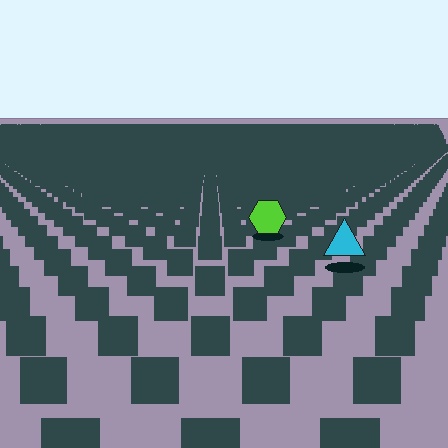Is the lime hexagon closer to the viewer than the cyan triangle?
No. The cyan triangle is closer — you can tell from the texture gradient: the ground texture is coarser near it.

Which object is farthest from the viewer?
The lime hexagon is farthest from the viewer. It appears smaller and the ground texture around it is denser.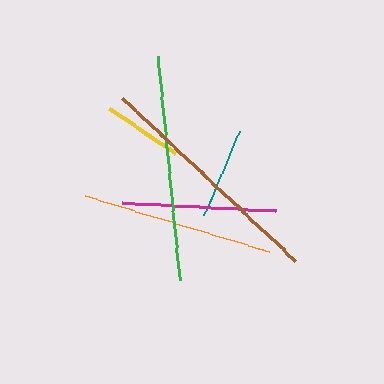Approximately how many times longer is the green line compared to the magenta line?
The green line is approximately 1.5 times the length of the magenta line.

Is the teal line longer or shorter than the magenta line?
The magenta line is longer than the teal line.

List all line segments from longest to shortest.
From longest to shortest: brown, green, orange, magenta, teal, yellow.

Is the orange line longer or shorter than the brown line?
The brown line is longer than the orange line.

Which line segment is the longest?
The brown line is the longest at approximately 237 pixels.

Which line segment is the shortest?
The yellow line is the shortest at approximately 80 pixels.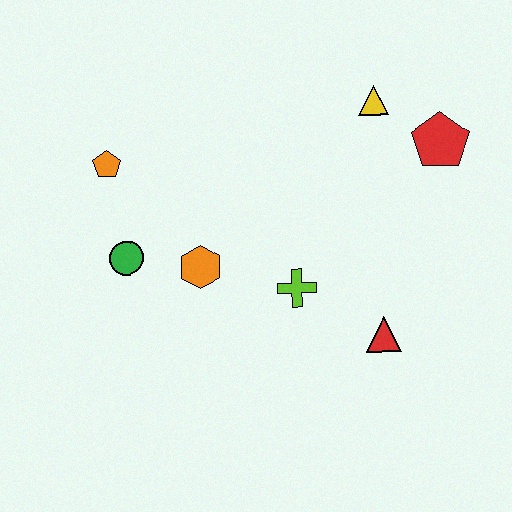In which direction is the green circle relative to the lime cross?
The green circle is to the left of the lime cross.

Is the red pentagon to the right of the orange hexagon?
Yes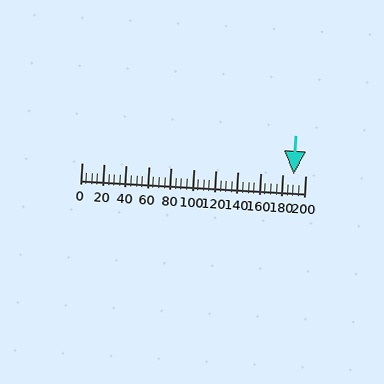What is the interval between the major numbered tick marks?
The major tick marks are spaced 20 units apart.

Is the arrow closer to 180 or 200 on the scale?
The arrow is closer to 180.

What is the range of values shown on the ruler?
The ruler shows values from 0 to 200.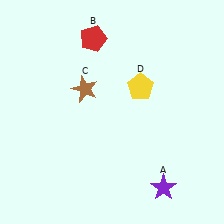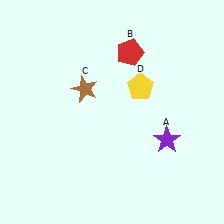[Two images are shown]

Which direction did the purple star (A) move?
The purple star (A) moved up.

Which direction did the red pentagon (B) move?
The red pentagon (B) moved right.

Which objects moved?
The objects that moved are: the purple star (A), the red pentagon (B).